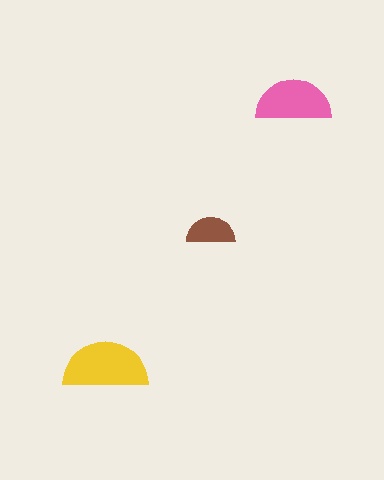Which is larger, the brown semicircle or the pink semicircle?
The pink one.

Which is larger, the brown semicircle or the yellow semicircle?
The yellow one.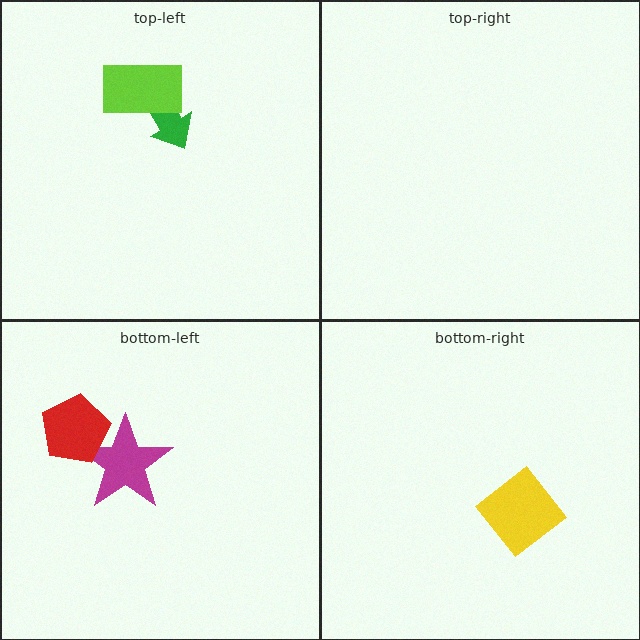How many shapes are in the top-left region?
2.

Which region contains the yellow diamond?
The bottom-right region.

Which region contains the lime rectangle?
The top-left region.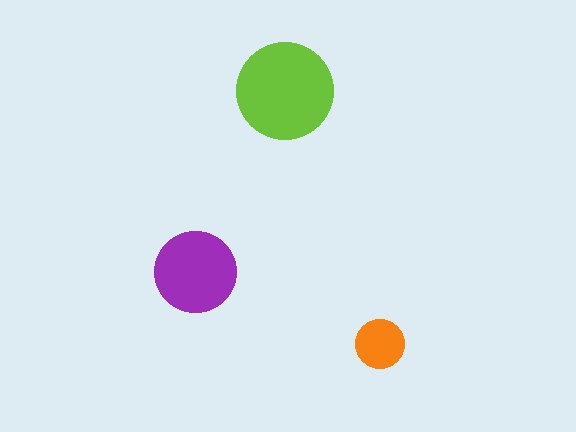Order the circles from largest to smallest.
the lime one, the purple one, the orange one.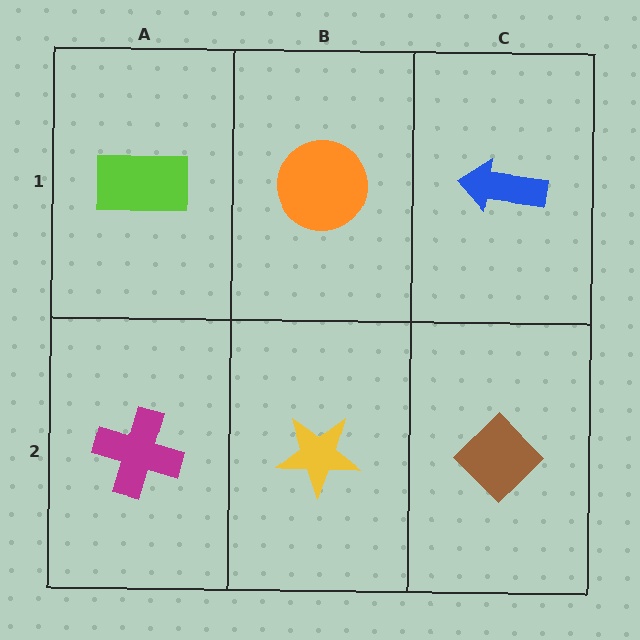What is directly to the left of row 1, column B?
A lime rectangle.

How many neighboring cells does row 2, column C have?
2.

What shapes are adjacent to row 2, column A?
A lime rectangle (row 1, column A), a yellow star (row 2, column B).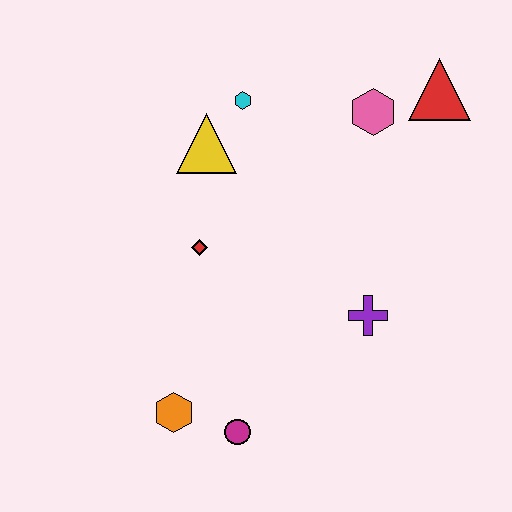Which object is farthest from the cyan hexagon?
The magenta circle is farthest from the cyan hexagon.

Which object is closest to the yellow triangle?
The cyan hexagon is closest to the yellow triangle.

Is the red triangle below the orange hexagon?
No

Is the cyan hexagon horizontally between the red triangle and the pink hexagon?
No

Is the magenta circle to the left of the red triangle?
Yes